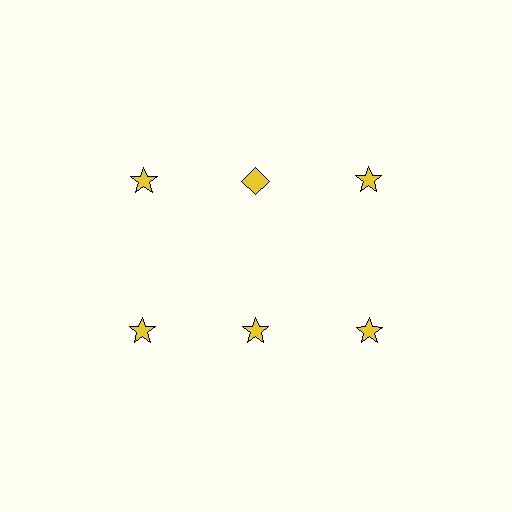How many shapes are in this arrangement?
There are 6 shapes arranged in a grid pattern.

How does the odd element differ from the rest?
It has a different shape: diamond instead of star.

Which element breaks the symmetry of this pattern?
The yellow diamond in the top row, second from left column breaks the symmetry. All other shapes are yellow stars.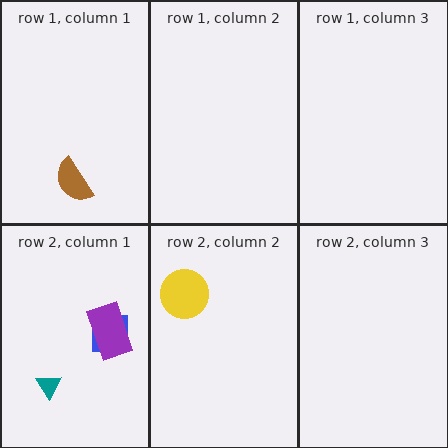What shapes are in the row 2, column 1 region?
The teal triangle, the blue square, the purple rectangle.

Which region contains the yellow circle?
The row 2, column 2 region.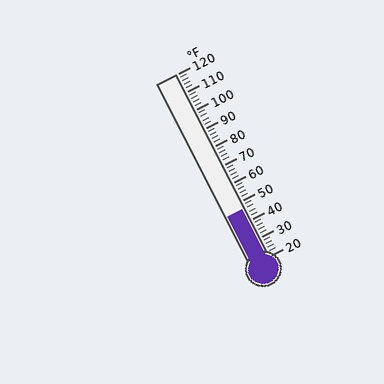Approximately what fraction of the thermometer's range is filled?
The thermometer is filled to approximately 25% of its range.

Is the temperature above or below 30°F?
The temperature is above 30°F.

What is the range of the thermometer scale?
The thermometer scale ranges from 20°F to 120°F.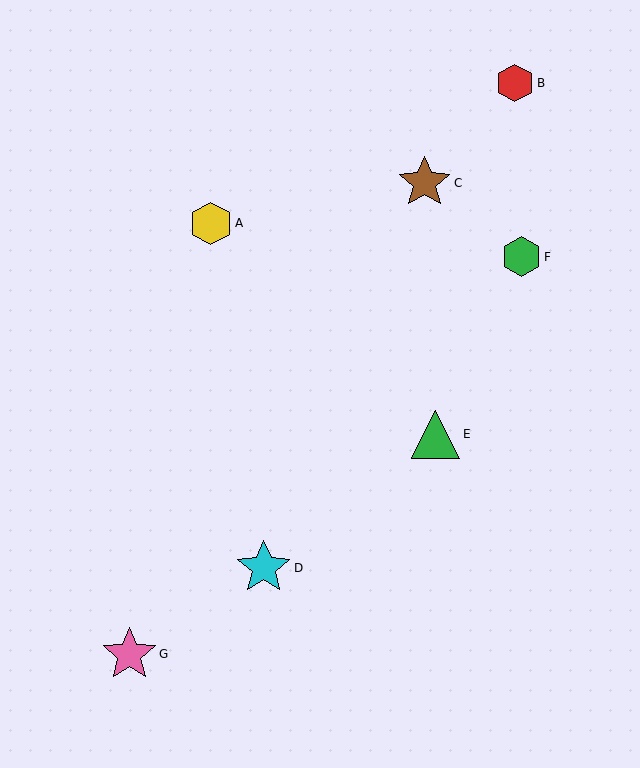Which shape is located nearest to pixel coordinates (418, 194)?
The brown star (labeled C) at (425, 183) is nearest to that location.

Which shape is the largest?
The cyan star (labeled D) is the largest.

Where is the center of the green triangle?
The center of the green triangle is at (436, 434).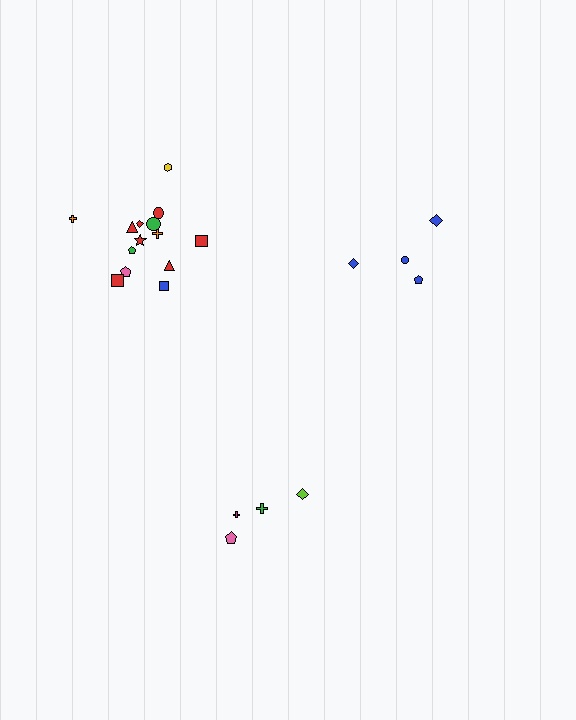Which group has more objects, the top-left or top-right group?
The top-left group.